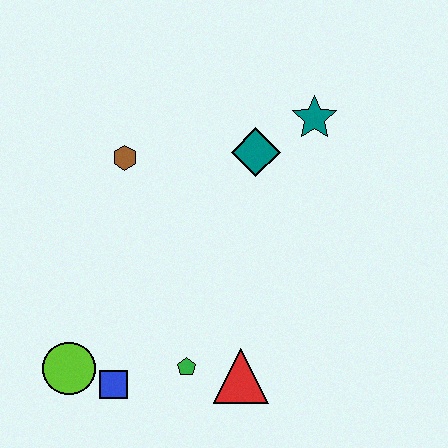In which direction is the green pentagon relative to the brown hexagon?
The green pentagon is below the brown hexagon.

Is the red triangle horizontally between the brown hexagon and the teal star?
Yes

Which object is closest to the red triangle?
The green pentagon is closest to the red triangle.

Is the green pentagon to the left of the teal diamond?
Yes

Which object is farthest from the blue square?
The teal star is farthest from the blue square.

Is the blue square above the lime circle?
No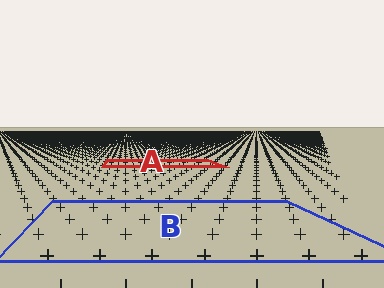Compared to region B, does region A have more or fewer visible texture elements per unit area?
Region A has more texture elements per unit area — they are packed more densely because it is farther away.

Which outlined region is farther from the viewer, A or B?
Region A is farther from the viewer — the texture elements inside it appear smaller and more densely packed.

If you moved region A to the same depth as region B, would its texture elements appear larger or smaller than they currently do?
They would appear larger. At a closer depth, the same texture elements are projected at a bigger on-screen size.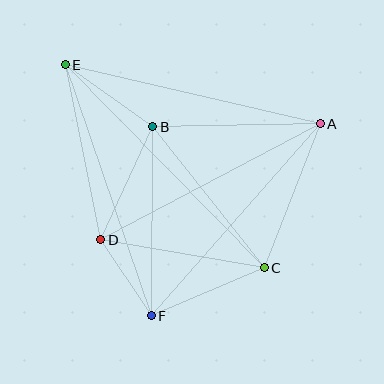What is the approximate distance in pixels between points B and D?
The distance between B and D is approximately 125 pixels.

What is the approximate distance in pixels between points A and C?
The distance between A and C is approximately 154 pixels.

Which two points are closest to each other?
Points D and F are closest to each other.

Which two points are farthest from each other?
Points C and E are farthest from each other.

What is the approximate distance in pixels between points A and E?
The distance between A and E is approximately 262 pixels.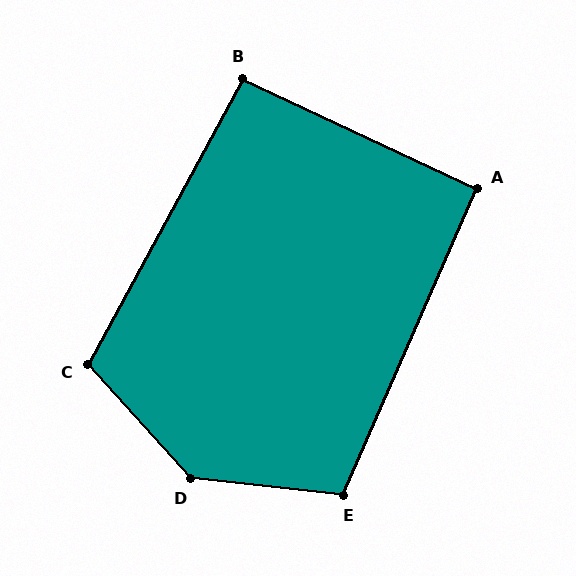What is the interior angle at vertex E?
Approximately 108 degrees (obtuse).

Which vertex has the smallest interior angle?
A, at approximately 91 degrees.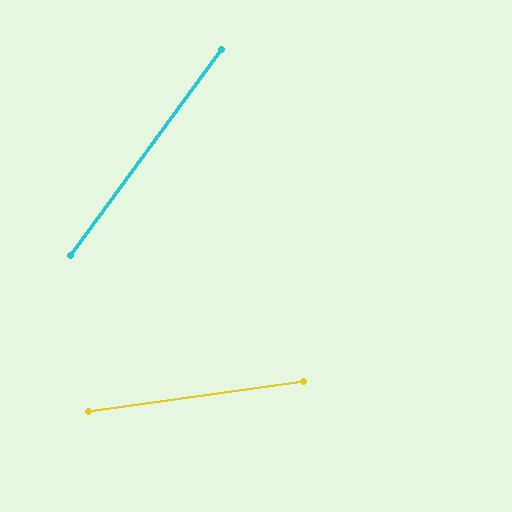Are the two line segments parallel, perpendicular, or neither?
Neither parallel nor perpendicular — they differ by about 46°.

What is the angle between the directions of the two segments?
Approximately 46 degrees.